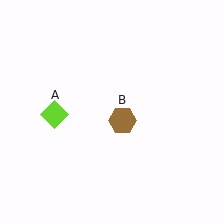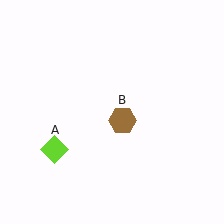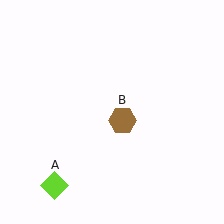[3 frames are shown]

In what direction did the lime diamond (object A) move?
The lime diamond (object A) moved down.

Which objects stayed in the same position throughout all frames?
Brown hexagon (object B) remained stationary.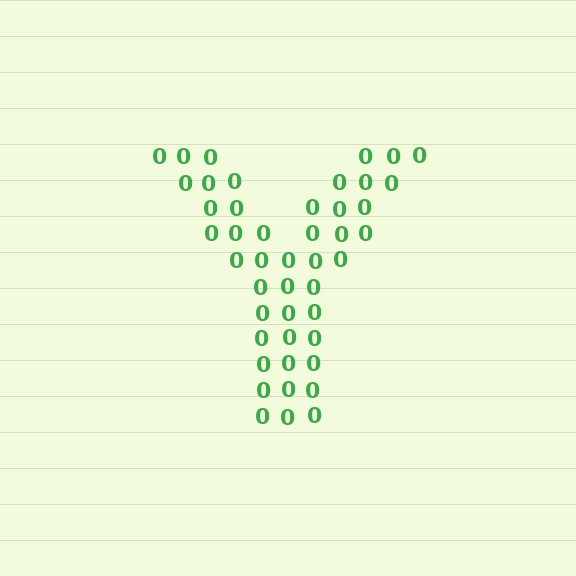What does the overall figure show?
The overall figure shows the letter Y.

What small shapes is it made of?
It is made of small digit 0's.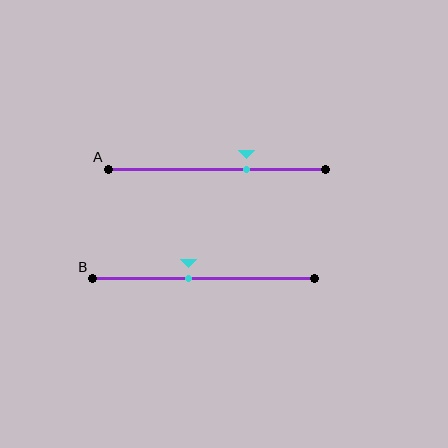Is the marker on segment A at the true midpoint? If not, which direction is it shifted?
No, the marker on segment A is shifted to the right by about 14% of the segment length.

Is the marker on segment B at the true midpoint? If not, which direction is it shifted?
No, the marker on segment B is shifted to the left by about 7% of the segment length.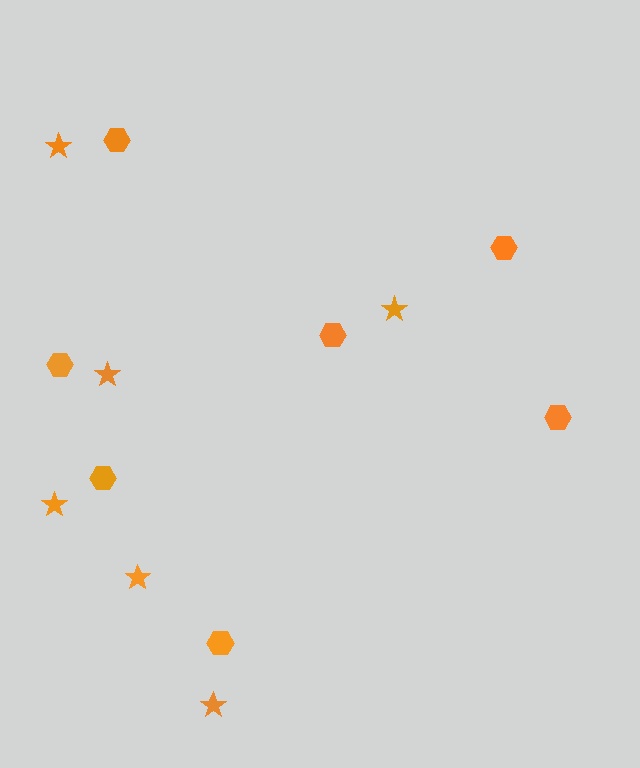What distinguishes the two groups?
There are 2 groups: one group of stars (6) and one group of hexagons (7).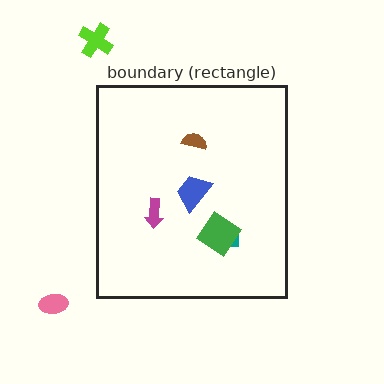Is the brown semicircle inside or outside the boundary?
Inside.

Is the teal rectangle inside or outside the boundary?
Inside.